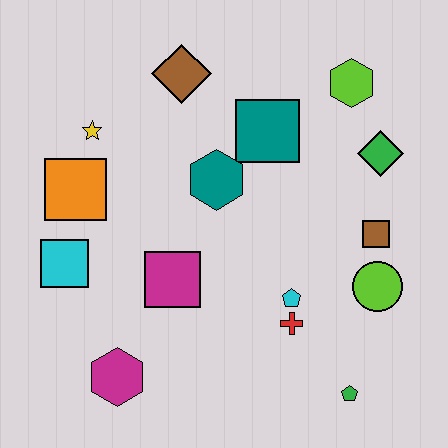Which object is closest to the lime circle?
The brown square is closest to the lime circle.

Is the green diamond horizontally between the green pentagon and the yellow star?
No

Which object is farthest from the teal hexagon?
The green pentagon is farthest from the teal hexagon.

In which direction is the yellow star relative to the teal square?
The yellow star is to the left of the teal square.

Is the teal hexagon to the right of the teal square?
No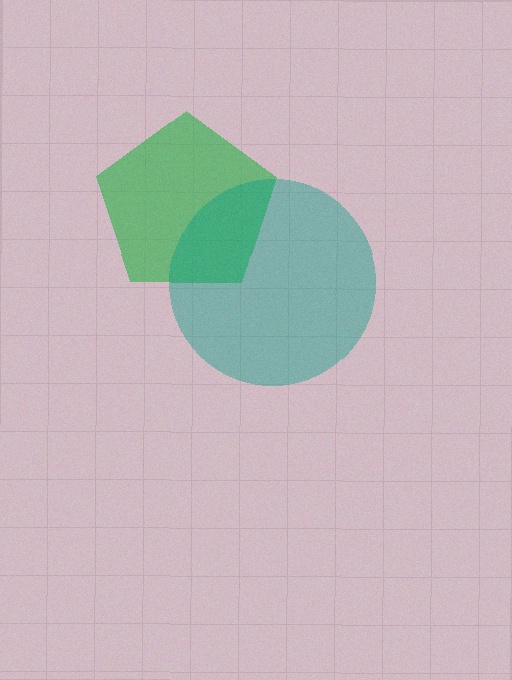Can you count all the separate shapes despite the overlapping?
Yes, there are 2 separate shapes.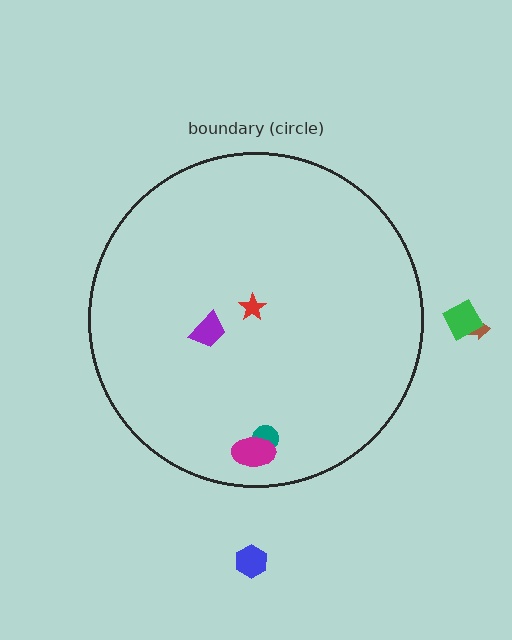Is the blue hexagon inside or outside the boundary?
Outside.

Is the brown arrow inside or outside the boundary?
Outside.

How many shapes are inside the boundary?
4 inside, 3 outside.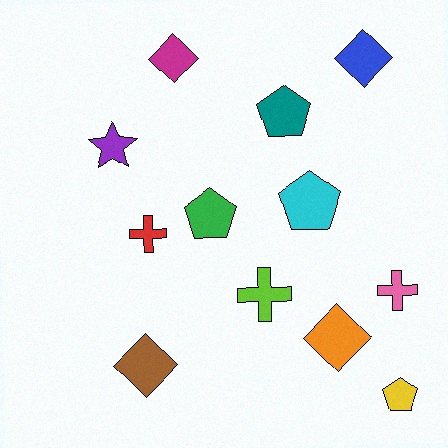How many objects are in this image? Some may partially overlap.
There are 12 objects.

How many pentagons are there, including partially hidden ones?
There are 4 pentagons.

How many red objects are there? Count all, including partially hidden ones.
There is 1 red object.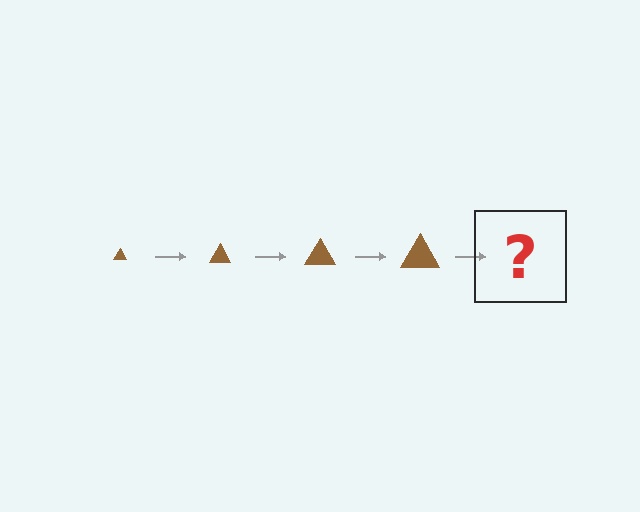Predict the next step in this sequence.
The next step is a brown triangle, larger than the previous one.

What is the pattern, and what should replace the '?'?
The pattern is that the triangle gets progressively larger each step. The '?' should be a brown triangle, larger than the previous one.